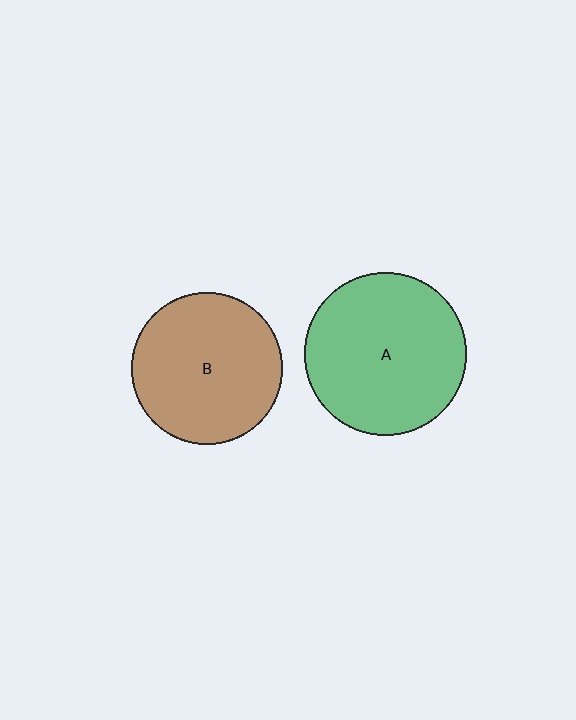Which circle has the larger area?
Circle A (green).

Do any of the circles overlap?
No, none of the circles overlap.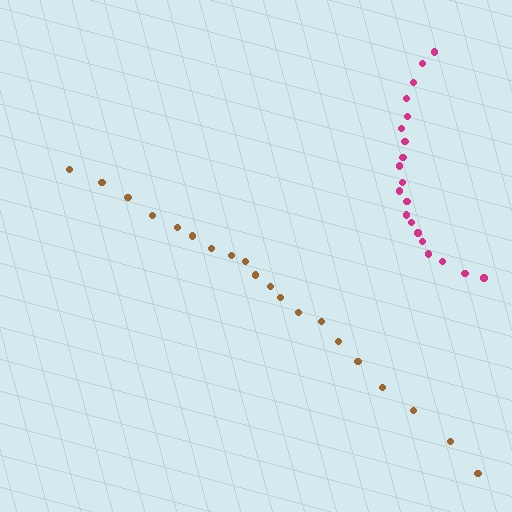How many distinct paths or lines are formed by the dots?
There are 2 distinct paths.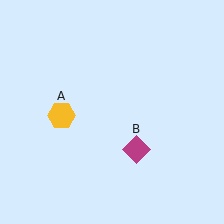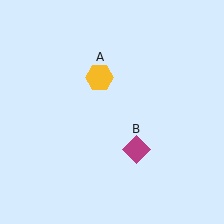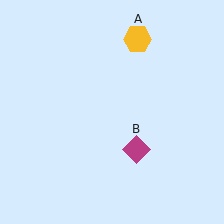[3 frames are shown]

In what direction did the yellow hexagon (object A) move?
The yellow hexagon (object A) moved up and to the right.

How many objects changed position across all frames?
1 object changed position: yellow hexagon (object A).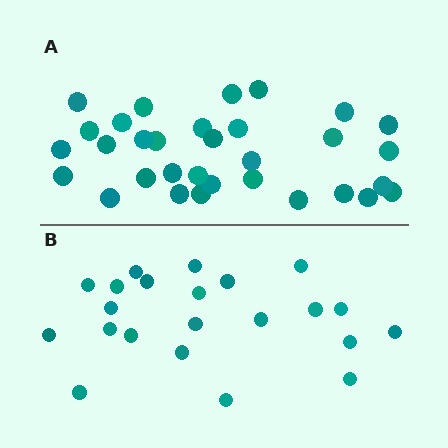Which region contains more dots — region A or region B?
Region A (the top region) has more dots.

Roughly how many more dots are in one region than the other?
Region A has roughly 10 or so more dots than region B.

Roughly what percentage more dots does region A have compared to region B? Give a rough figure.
About 45% more.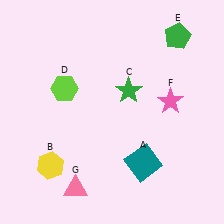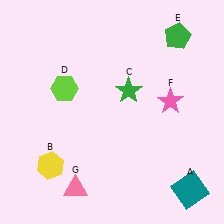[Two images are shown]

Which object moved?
The teal square (A) moved right.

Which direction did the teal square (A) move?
The teal square (A) moved right.